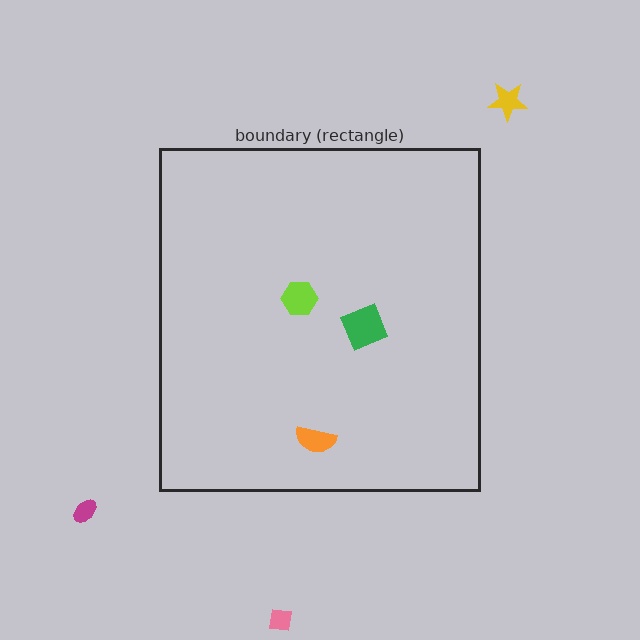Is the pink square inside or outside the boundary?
Outside.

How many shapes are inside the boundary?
3 inside, 3 outside.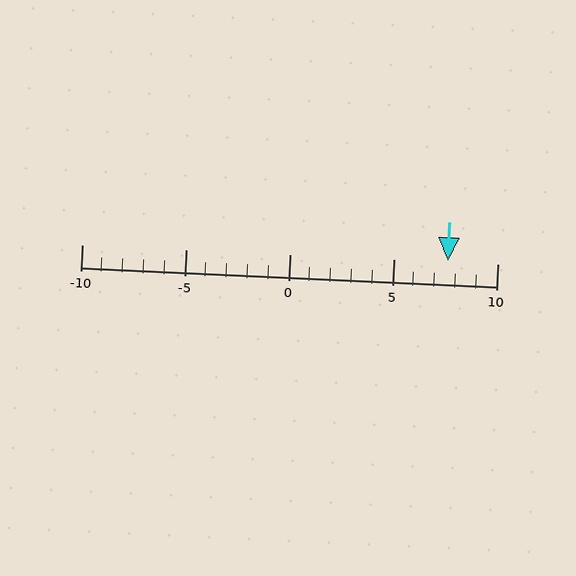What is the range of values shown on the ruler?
The ruler shows values from -10 to 10.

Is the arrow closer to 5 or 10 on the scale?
The arrow is closer to 10.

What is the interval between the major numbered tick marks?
The major tick marks are spaced 5 units apart.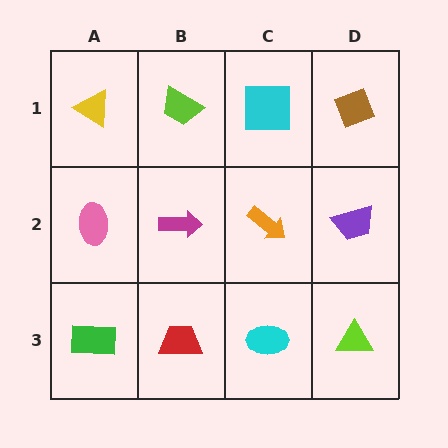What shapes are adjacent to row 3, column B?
A magenta arrow (row 2, column B), a green rectangle (row 3, column A), a cyan ellipse (row 3, column C).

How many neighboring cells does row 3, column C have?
3.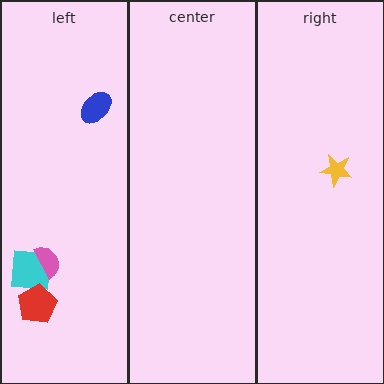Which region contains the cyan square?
The left region.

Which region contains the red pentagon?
The left region.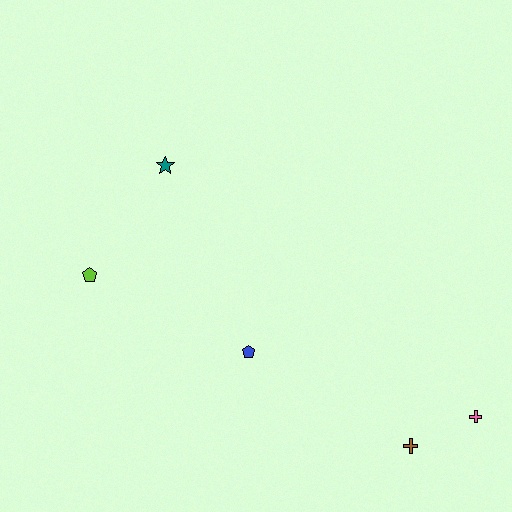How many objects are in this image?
There are 5 objects.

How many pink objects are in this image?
There is 1 pink object.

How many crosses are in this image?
There are 2 crosses.